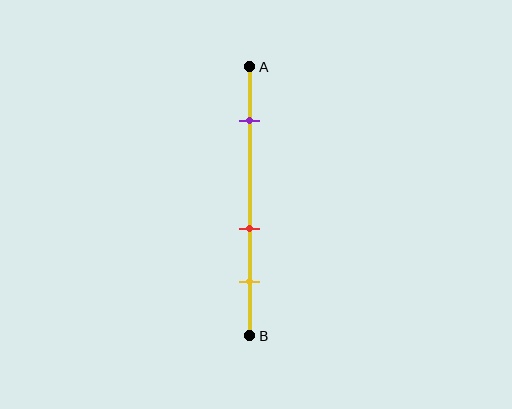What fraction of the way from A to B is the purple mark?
The purple mark is approximately 20% (0.2) of the way from A to B.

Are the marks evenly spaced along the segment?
No, the marks are not evenly spaced.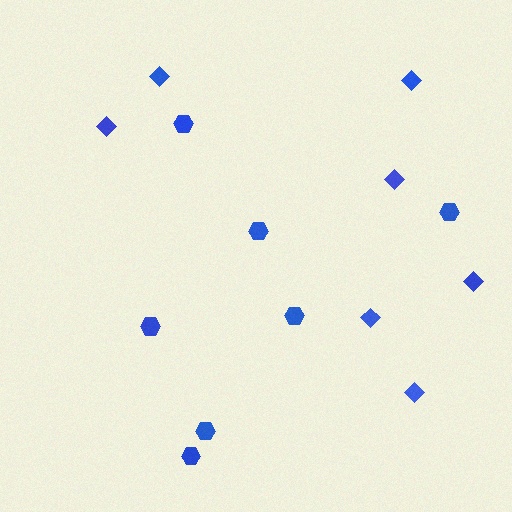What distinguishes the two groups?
There are 2 groups: one group of diamonds (7) and one group of hexagons (7).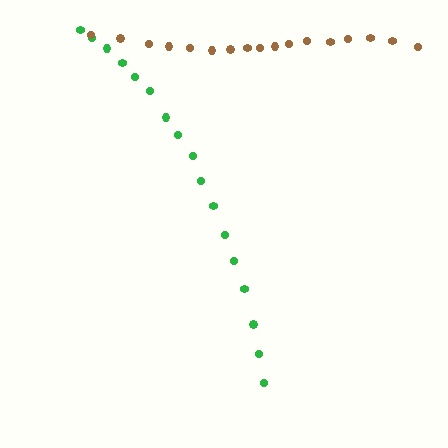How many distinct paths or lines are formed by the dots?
There are 2 distinct paths.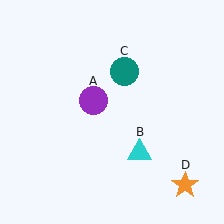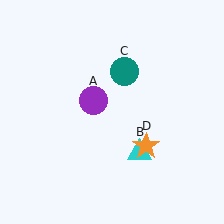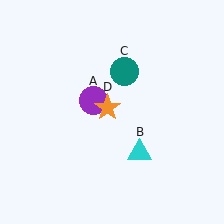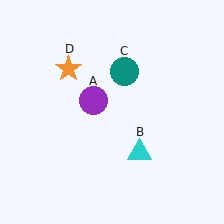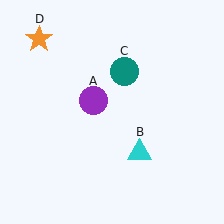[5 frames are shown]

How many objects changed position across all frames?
1 object changed position: orange star (object D).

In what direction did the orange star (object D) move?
The orange star (object D) moved up and to the left.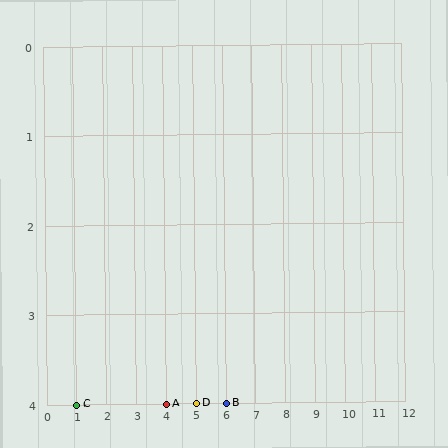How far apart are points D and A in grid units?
Points D and A are 1 column apart.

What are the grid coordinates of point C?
Point C is at grid coordinates (1, 4).